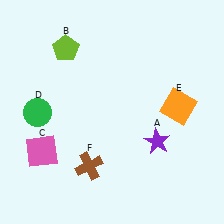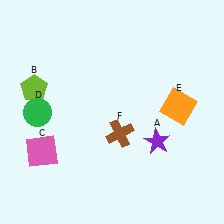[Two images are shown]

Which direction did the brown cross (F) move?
The brown cross (F) moved up.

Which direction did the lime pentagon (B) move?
The lime pentagon (B) moved down.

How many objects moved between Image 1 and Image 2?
2 objects moved between the two images.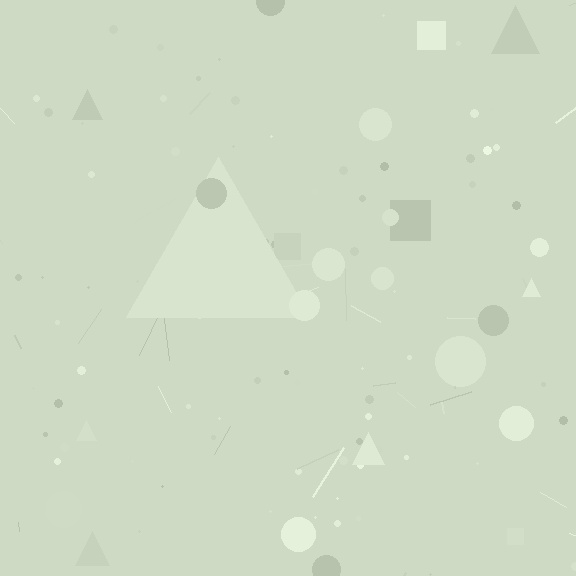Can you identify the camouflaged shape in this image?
The camouflaged shape is a triangle.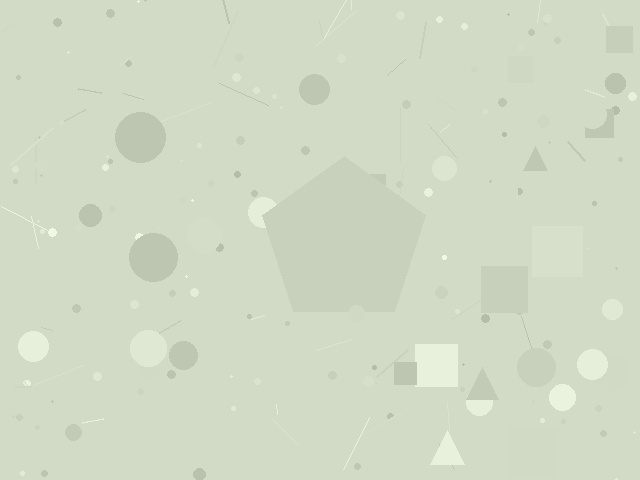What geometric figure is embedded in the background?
A pentagon is embedded in the background.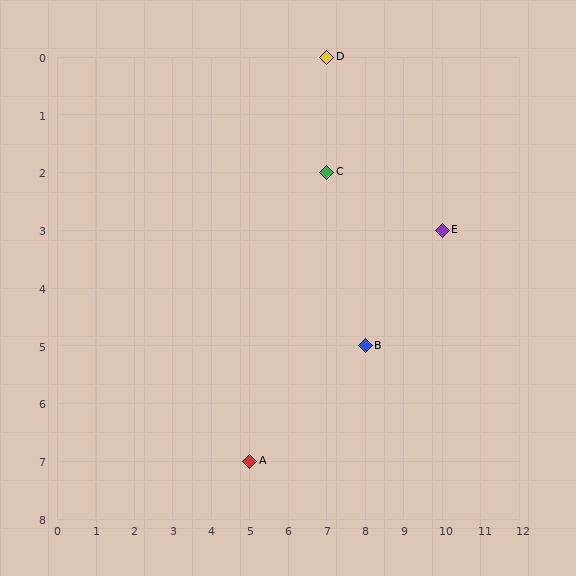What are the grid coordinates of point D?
Point D is at grid coordinates (7, 0).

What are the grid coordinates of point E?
Point E is at grid coordinates (10, 3).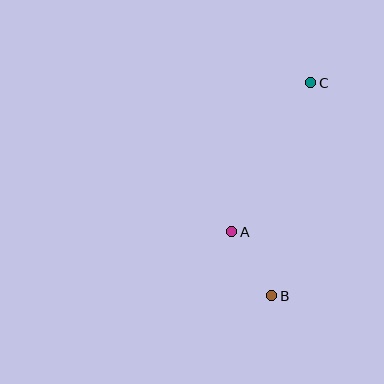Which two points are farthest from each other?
Points B and C are farthest from each other.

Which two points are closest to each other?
Points A and B are closest to each other.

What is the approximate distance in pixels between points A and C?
The distance between A and C is approximately 169 pixels.